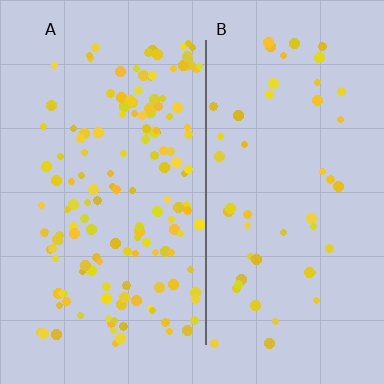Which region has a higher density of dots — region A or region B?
A (the left).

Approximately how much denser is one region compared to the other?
Approximately 3.0× — region A over region B.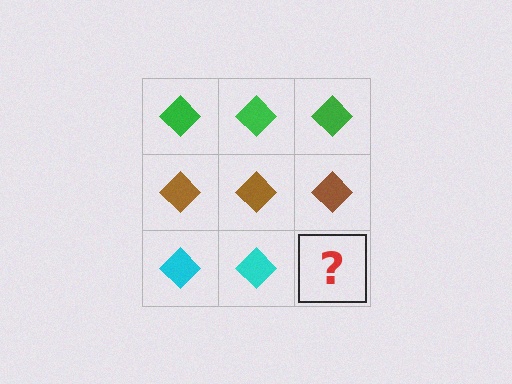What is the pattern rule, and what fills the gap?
The rule is that each row has a consistent color. The gap should be filled with a cyan diamond.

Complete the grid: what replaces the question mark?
The question mark should be replaced with a cyan diamond.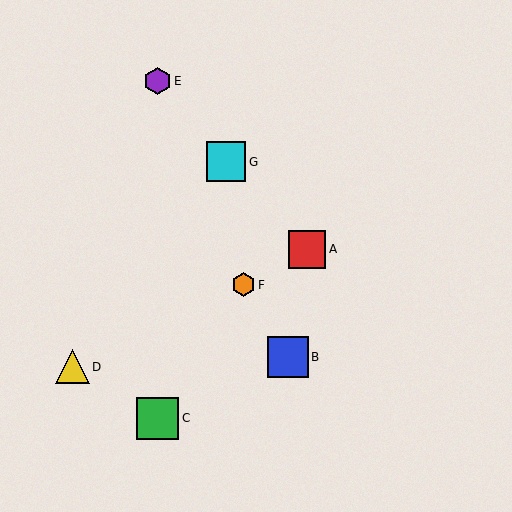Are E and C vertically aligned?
Yes, both are at x≈158.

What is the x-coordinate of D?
Object D is at x≈73.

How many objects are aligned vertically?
2 objects (C, E) are aligned vertically.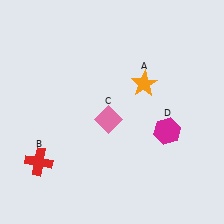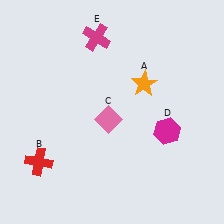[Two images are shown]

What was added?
A magenta cross (E) was added in Image 2.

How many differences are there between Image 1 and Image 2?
There is 1 difference between the two images.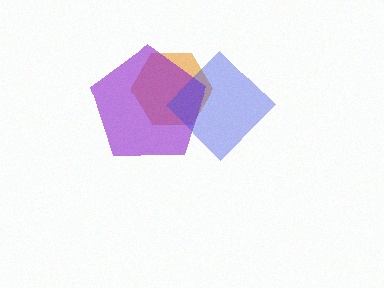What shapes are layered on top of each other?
The layered shapes are: an orange hexagon, a purple pentagon, a blue diamond.